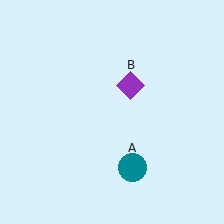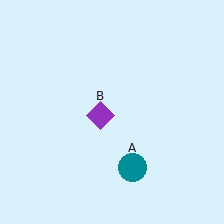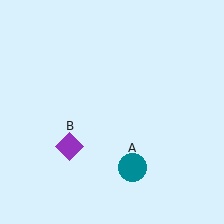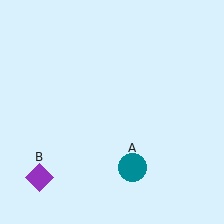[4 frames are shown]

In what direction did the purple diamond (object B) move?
The purple diamond (object B) moved down and to the left.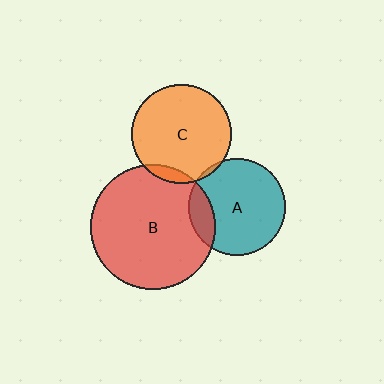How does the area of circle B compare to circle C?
Approximately 1.6 times.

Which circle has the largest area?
Circle B (red).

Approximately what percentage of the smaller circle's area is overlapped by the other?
Approximately 10%.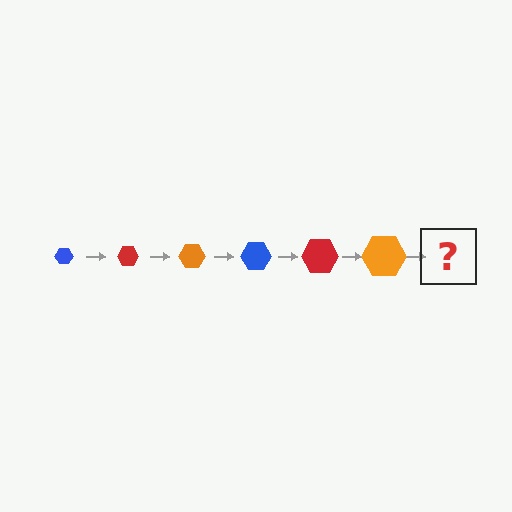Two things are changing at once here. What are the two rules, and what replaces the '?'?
The two rules are that the hexagon grows larger each step and the color cycles through blue, red, and orange. The '?' should be a blue hexagon, larger than the previous one.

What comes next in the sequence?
The next element should be a blue hexagon, larger than the previous one.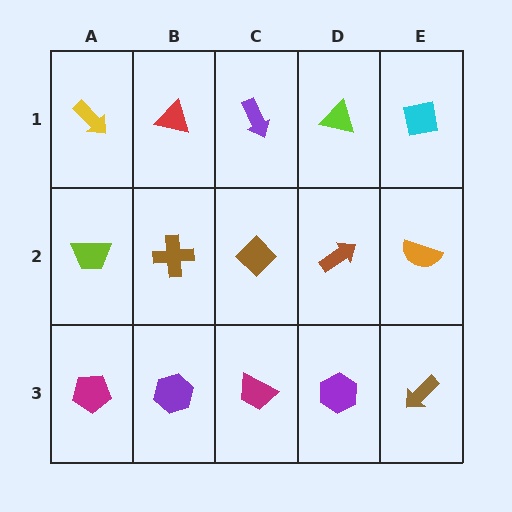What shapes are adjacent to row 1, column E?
An orange semicircle (row 2, column E), a lime triangle (row 1, column D).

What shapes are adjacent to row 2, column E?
A cyan square (row 1, column E), a brown arrow (row 3, column E), a brown arrow (row 2, column D).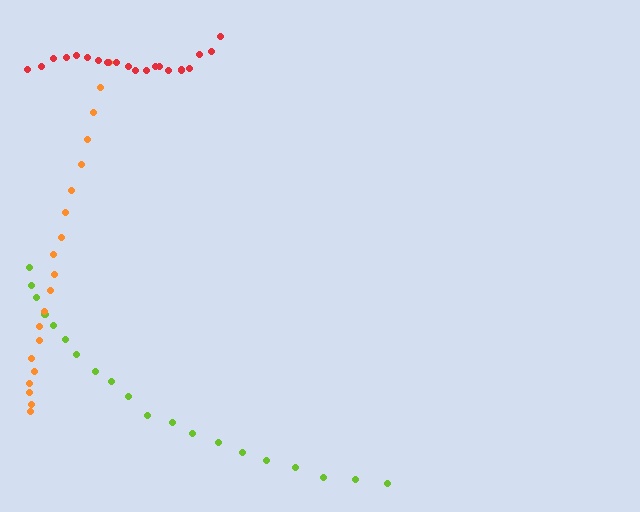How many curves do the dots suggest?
There are 3 distinct paths.